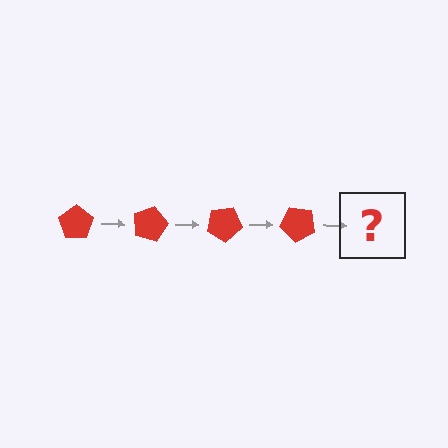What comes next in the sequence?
The next element should be a red pentagon rotated 60 degrees.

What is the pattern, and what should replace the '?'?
The pattern is that the pentagon rotates 15 degrees each step. The '?' should be a red pentagon rotated 60 degrees.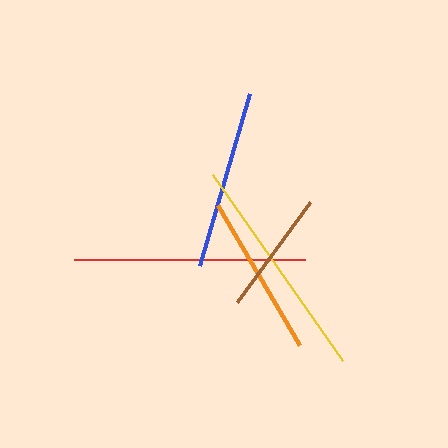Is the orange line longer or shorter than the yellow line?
The yellow line is longer than the orange line.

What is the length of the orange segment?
The orange segment is approximately 162 pixels long.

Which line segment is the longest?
The red line is the longest at approximately 231 pixels.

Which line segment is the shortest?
The brown line is the shortest at approximately 123 pixels.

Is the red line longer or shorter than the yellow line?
The red line is longer than the yellow line.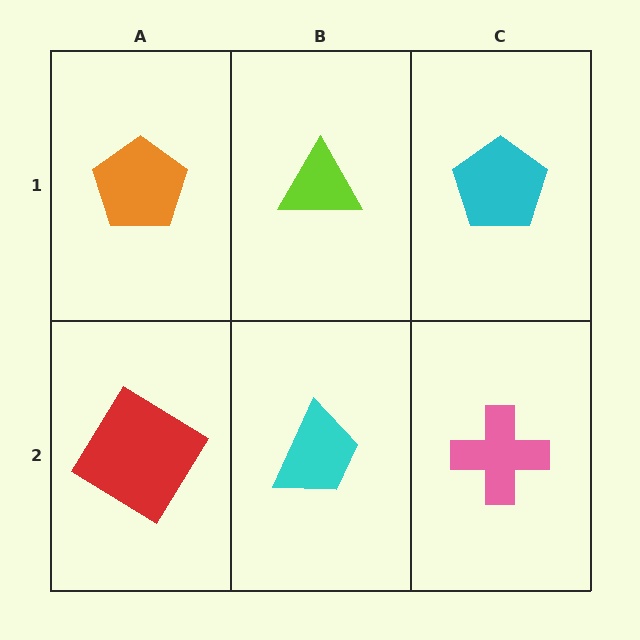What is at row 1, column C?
A cyan pentagon.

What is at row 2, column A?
A red diamond.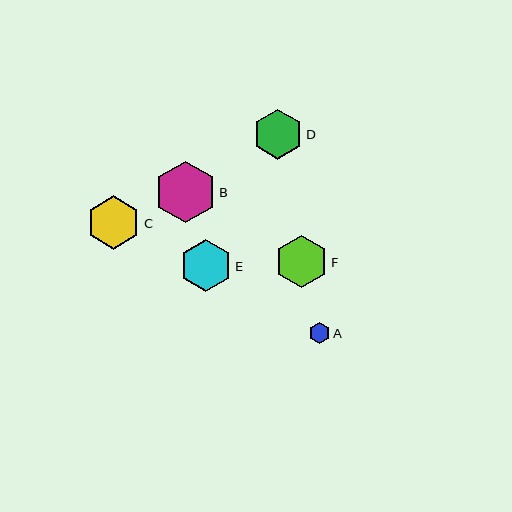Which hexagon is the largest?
Hexagon B is the largest with a size of approximately 62 pixels.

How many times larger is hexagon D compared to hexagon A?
Hexagon D is approximately 2.4 times the size of hexagon A.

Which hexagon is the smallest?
Hexagon A is the smallest with a size of approximately 21 pixels.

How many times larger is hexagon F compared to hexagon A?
Hexagon F is approximately 2.5 times the size of hexagon A.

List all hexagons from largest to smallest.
From largest to smallest: B, C, F, E, D, A.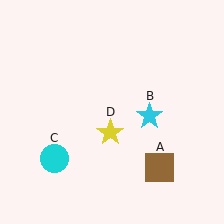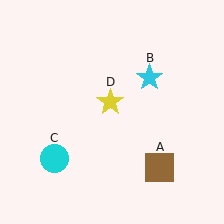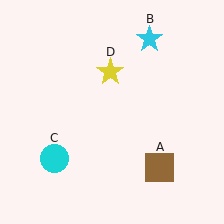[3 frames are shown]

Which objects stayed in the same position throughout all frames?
Brown square (object A) and cyan circle (object C) remained stationary.